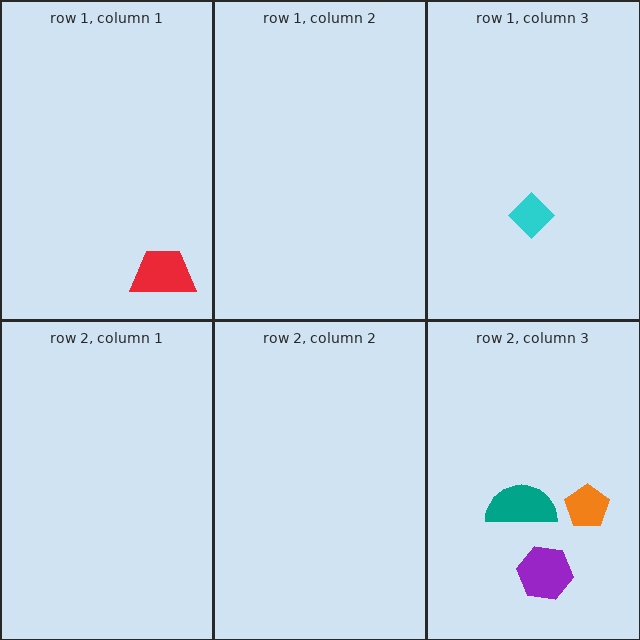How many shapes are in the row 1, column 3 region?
1.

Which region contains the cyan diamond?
The row 1, column 3 region.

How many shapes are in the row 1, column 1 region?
1.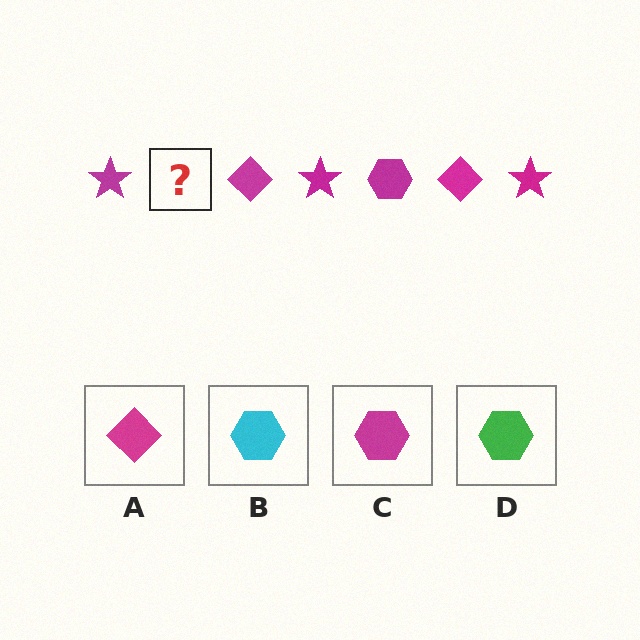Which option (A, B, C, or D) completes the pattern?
C.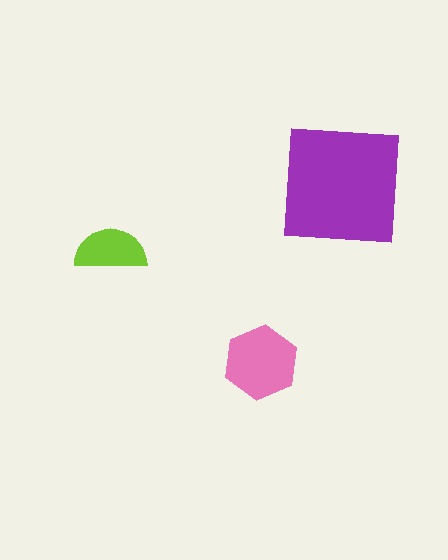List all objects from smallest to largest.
The lime semicircle, the pink hexagon, the purple square.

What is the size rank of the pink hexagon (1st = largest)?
2nd.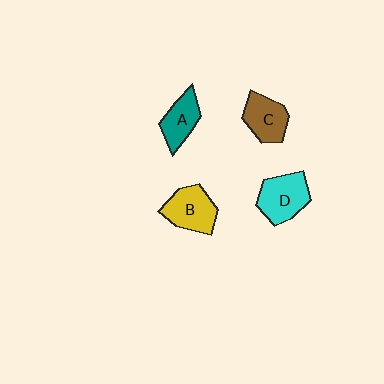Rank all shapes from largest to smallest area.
From largest to smallest: D (cyan), B (yellow), C (brown), A (teal).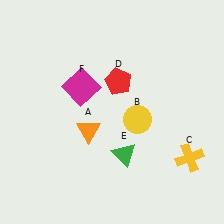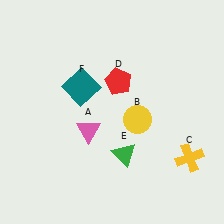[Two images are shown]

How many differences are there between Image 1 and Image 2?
There are 2 differences between the two images.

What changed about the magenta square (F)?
In Image 1, F is magenta. In Image 2, it changed to teal.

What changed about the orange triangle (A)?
In Image 1, A is orange. In Image 2, it changed to pink.